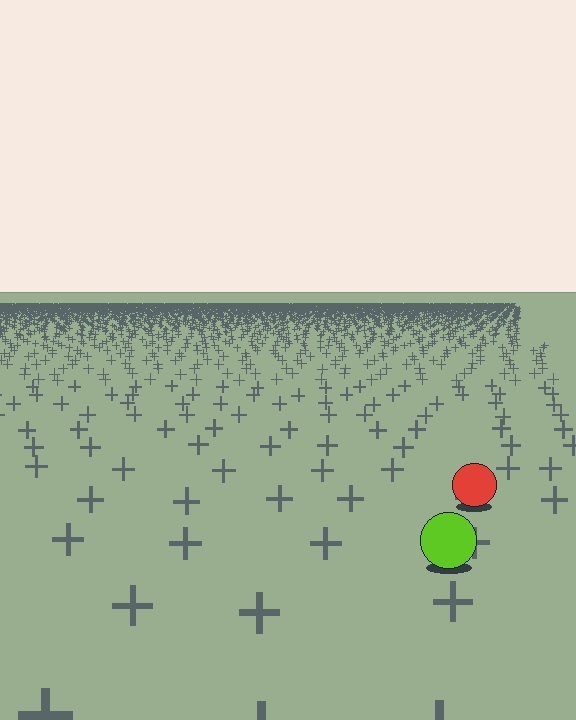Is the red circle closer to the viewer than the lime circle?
No. The lime circle is closer — you can tell from the texture gradient: the ground texture is coarser near it.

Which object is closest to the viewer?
The lime circle is closest. The texture marks near it are larger and more spread out.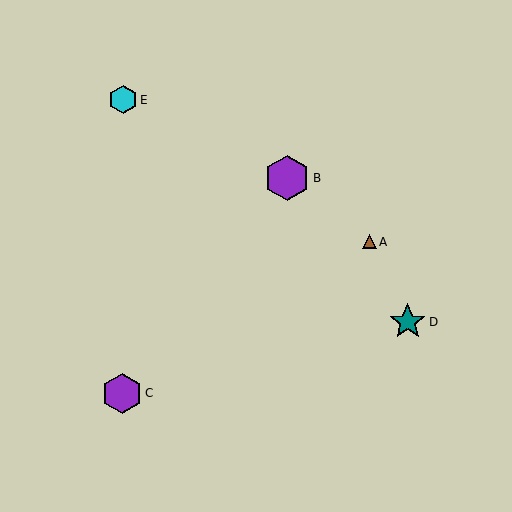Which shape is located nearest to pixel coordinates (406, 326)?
The teal star (labeled D) at (408, 322) is nearest to that location.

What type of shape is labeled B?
Shape B is a purple hexagon.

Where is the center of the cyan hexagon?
The center of the cyan hexagon is at (123, 100).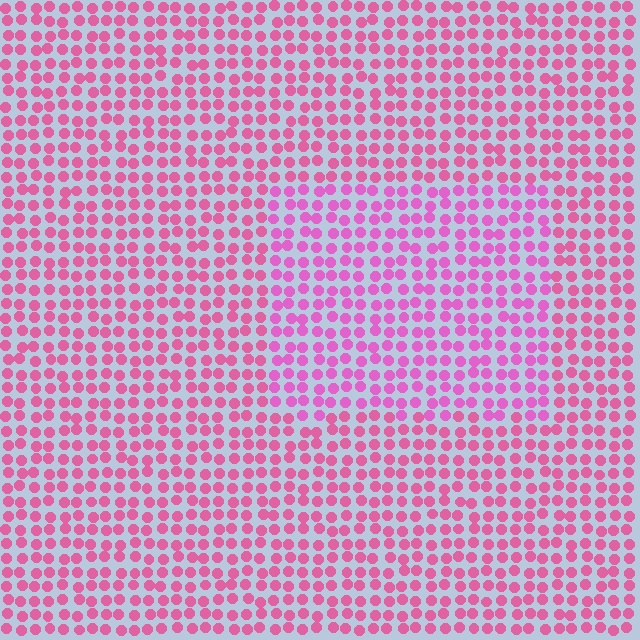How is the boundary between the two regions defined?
The boundary is defined purely by a slight shift in hue (about 19 degrees). Spacing, size, and orientation are identical on both sides.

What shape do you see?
I see a rectangle.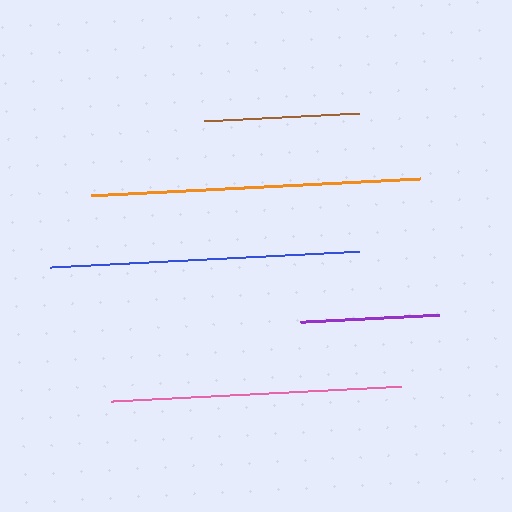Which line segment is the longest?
The orange line is the longest at approximately 330 pixels.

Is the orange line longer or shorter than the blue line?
The orange line is longer than the blue line.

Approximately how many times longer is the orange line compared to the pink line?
The orange line is approximately 1.1 times the length of the pink line.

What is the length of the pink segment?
The pink segment is approximately 290 pixels long.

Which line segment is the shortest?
The purple line is the shortest at approximately 139 pixels.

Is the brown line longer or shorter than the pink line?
The pink line is longer than the brown line.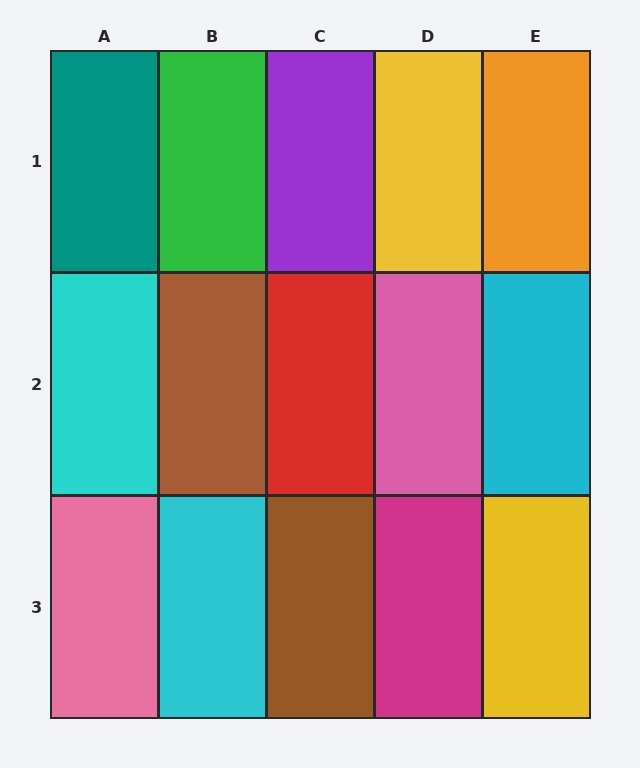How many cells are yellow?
2 cells are yellow.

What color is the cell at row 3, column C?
Brown.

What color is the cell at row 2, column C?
Red.